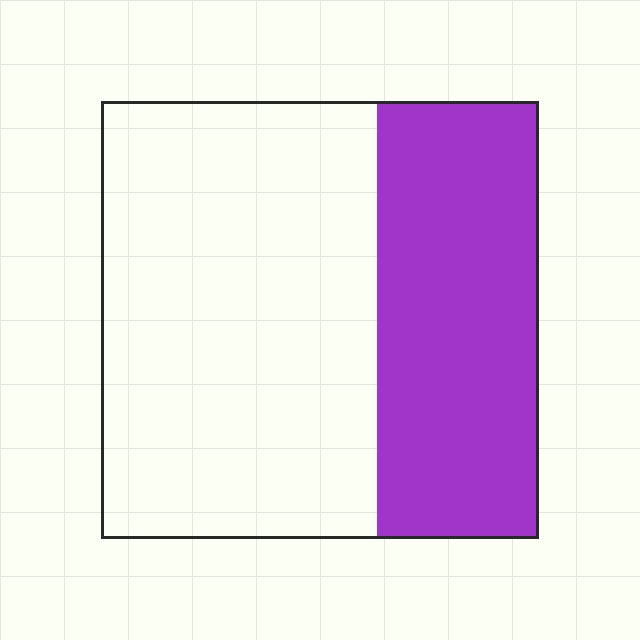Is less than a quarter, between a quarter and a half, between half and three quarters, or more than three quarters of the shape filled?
Between a quarter and a half.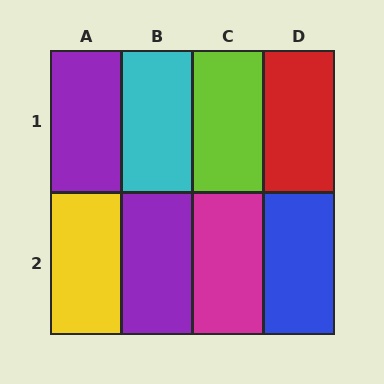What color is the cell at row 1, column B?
Cyan.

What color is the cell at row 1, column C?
Lime.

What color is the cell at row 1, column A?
Purple.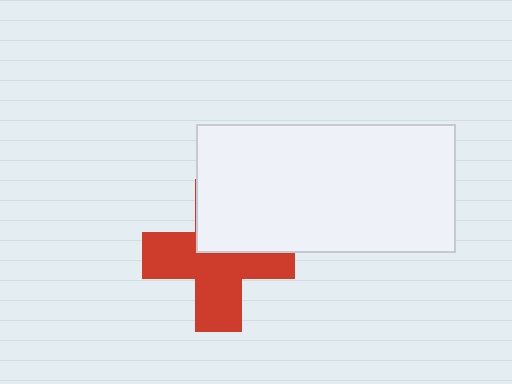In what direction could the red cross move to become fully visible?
The red cross could move down. That would shift it out from behind the white rectangle entirely.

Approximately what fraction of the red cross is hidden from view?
Roughly 38% of the red cross is hidden behind the white rectangle.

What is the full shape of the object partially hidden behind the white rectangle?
The partially hidden object is a red cross.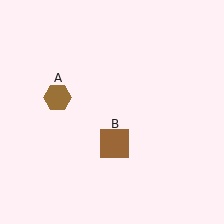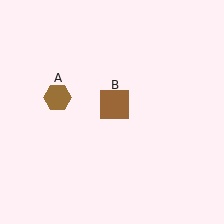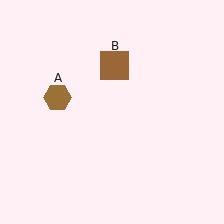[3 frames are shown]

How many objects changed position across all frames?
1 object changed position: brown square (object B).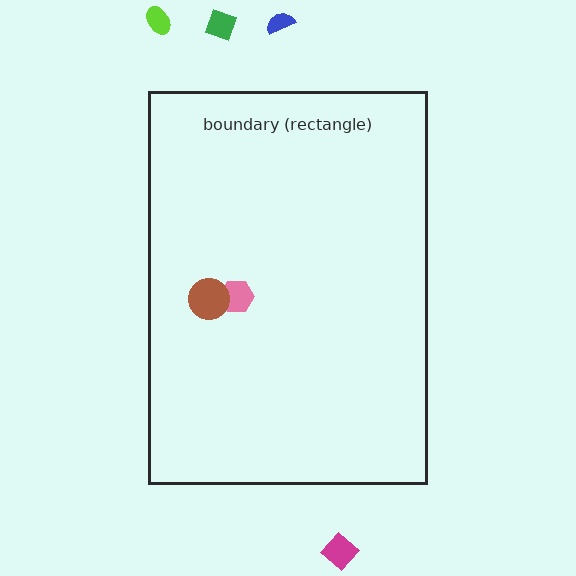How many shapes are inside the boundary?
2 inside, 4 outside.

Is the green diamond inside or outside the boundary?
Outside.